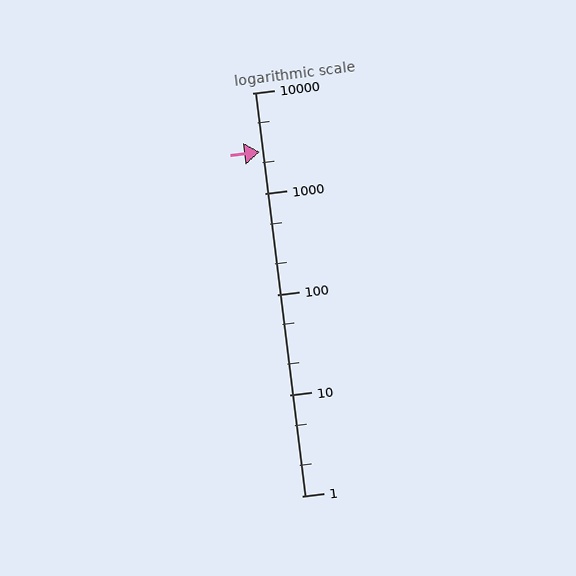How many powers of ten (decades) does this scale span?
The scale spans 4 decades, from 1 to 10000.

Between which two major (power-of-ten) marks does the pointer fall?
The pointer is between 1000 and 10000.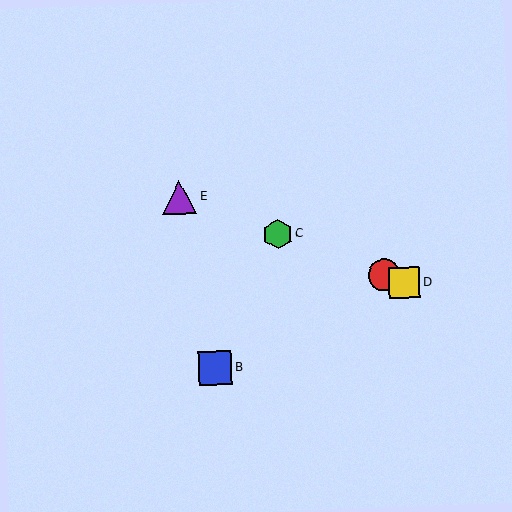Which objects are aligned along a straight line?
Objects A, C, D, E are aligned along a straight line.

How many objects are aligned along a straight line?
4 objects (A, C, D, E) are aligned along a straight line.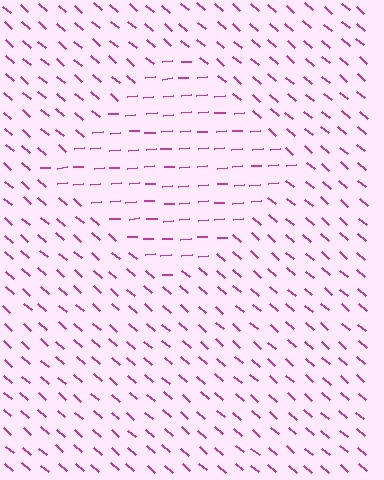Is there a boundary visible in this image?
Yes, there is a texture boundary formed by a change in line orientation.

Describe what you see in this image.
The image is filled with small magenta line segments. A diamond region in the image has lines oriented differently from the surrounding lines, creating a visible texture boundary.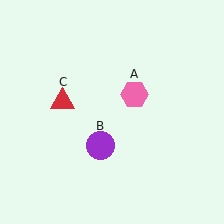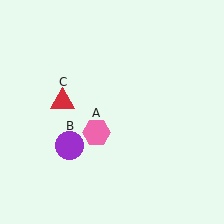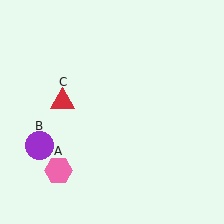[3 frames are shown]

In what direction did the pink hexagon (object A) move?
The pink hexagon (object A) moved down and to the left.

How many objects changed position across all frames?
2 objects changed position: pink hexagon (object A), purple circle (object B).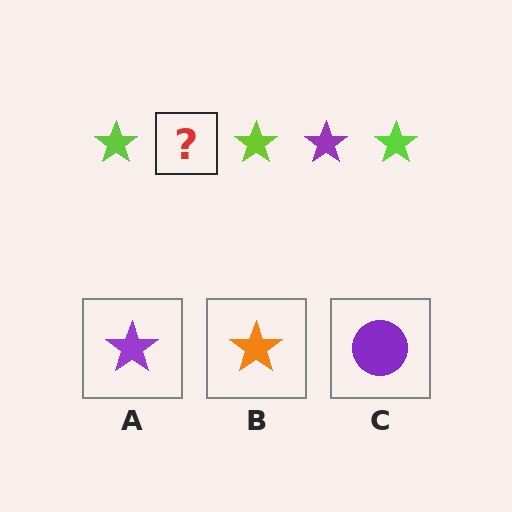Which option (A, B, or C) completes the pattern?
A.